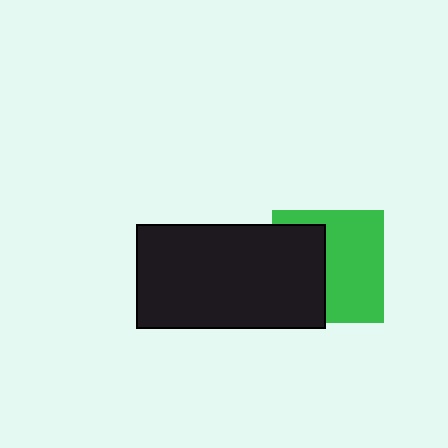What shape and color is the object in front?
The object in front is a black rectangle.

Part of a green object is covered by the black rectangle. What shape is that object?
It is a square.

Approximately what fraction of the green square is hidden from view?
Roughly 42% of the green square is hidden behind the black rectangle.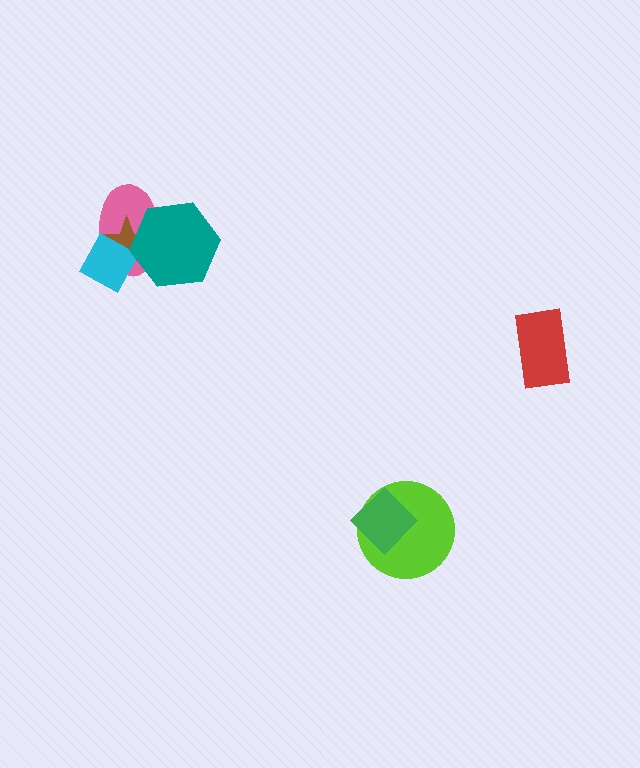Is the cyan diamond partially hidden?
Yes, it is partially covered by another shape.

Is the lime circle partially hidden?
Yes, it is partially covered by another shape.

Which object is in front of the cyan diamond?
The teal hexagon is in front of the cyan diamond.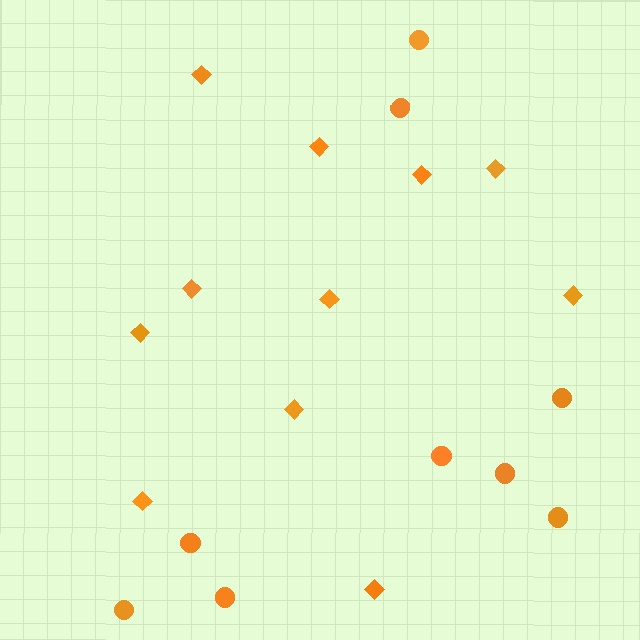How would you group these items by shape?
There are 2 groups: one group of diamonds (11) and one group of circles (9).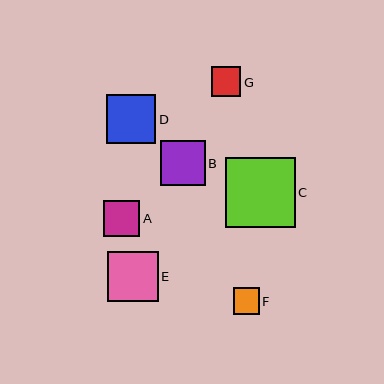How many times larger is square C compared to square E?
Square C is approximately 1.4 times the size of square E.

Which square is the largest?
Square C is the largest with a size of approximately 69 pixels.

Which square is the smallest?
Square F is the smallest with a size of approximately 26 pixels.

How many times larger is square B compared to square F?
Square B is approximately 1.7 times the size of square F.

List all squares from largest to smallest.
From largest to smallest: C, E, D, B, A, G, F.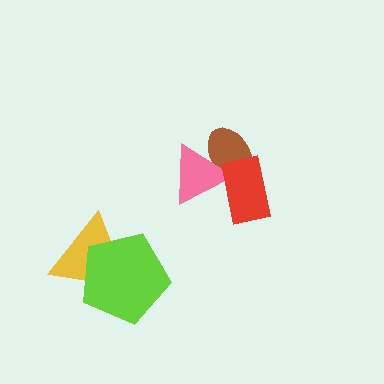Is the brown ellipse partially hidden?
Yes, it is partially covered by another shape.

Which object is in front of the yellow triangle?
The lime pentagon is in front of the yellow triangle.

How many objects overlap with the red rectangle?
2 objects overlap with the red rectangle.